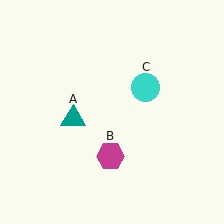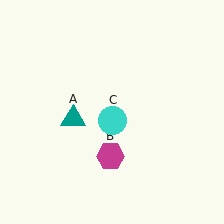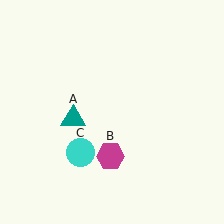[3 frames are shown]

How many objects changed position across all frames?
1 object changed position: cyan circle (object C).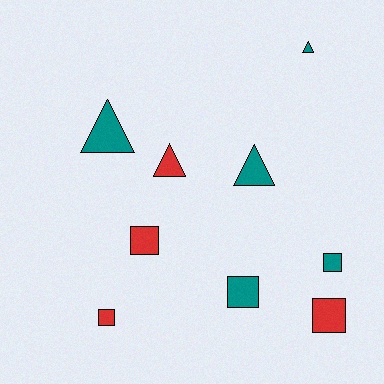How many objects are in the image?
There are 9 objects.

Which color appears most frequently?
Teal, with 5 objects.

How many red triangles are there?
There is 1 red triangle.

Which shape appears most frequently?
Square, with 5 objects.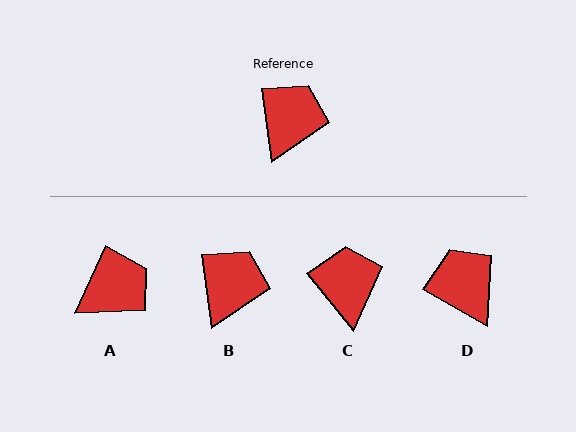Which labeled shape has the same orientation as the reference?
B.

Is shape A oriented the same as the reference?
No, it is off by about 32 degrees.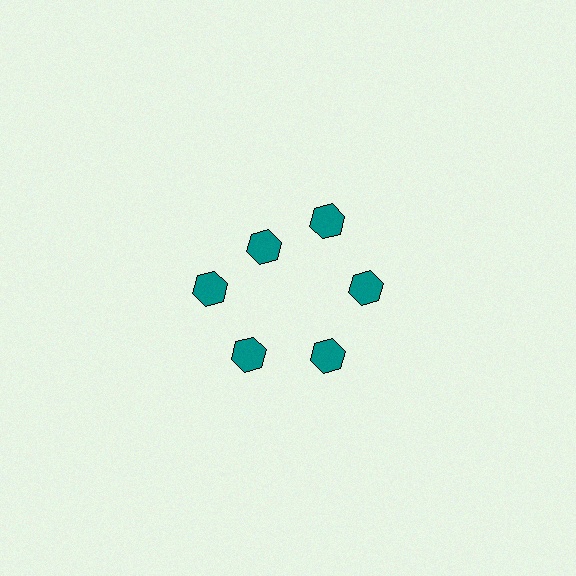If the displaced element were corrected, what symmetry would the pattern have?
It would have 6-fold rotational symmetry — the pattern would map onto itself every 60 degrees.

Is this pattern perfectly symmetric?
No. The 6 teal hexagons are arranged in a ring, but one element near the 11 o'clock position is pulled inward toward the center, breaking the 6-fold rotational symmetry.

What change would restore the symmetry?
The symmetry would be restored by moving it outward, back onto the ring so that all 6 hexagons sit at equal angles and equal distance from the center.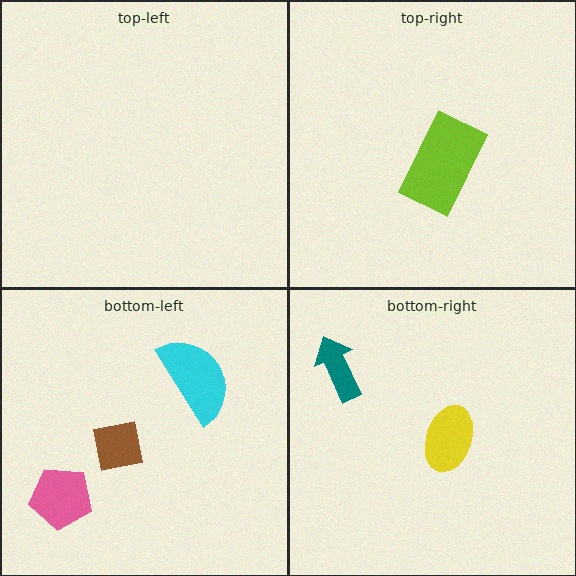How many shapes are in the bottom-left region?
3.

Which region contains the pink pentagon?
The bottom-left region.